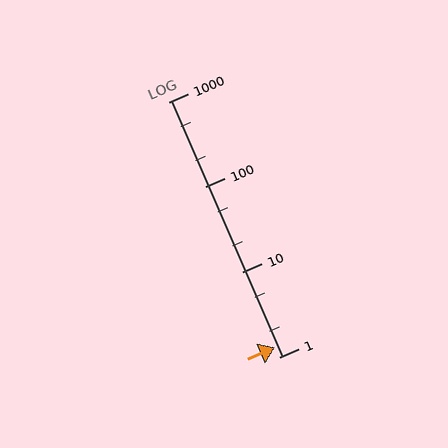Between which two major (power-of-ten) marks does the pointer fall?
The pointer is between 1 and 10.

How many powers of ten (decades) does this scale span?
The scale spans 3 decades, from 1 to 1000.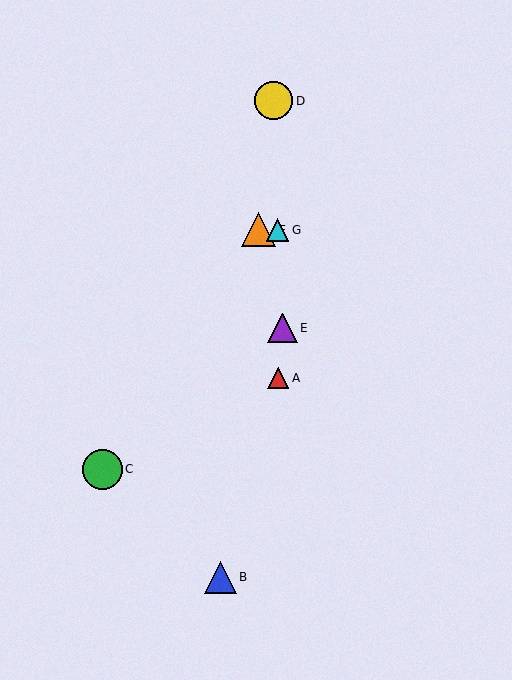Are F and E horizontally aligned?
No, F is at y≈230 and E is at y≈328.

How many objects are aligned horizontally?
2 objects (F, G) are aligned horizontally.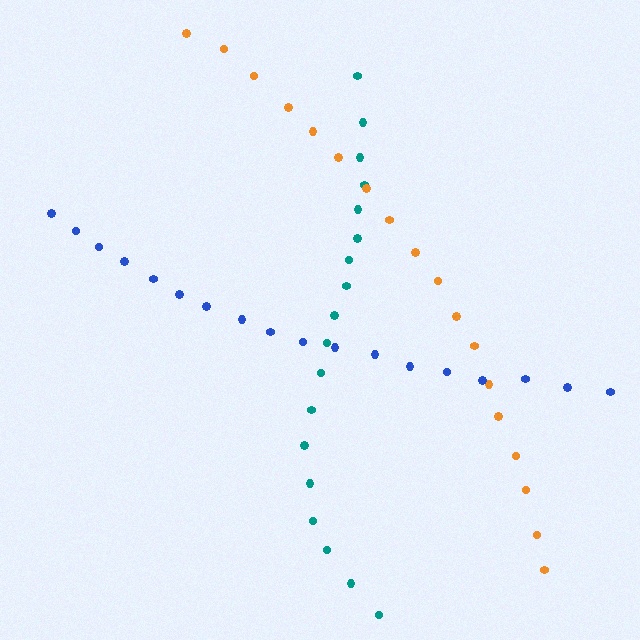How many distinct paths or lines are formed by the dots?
There are 3 distinct paths.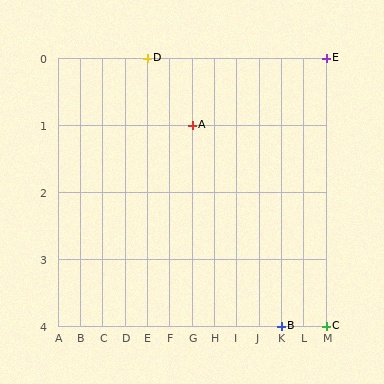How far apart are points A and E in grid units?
Points A and E are 6 columns and 1 row apart (about 6.1 grid units diagonally).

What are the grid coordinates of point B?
Point B is at grid coordinates (K, 4).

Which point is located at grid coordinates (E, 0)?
Point D is at (E, 0).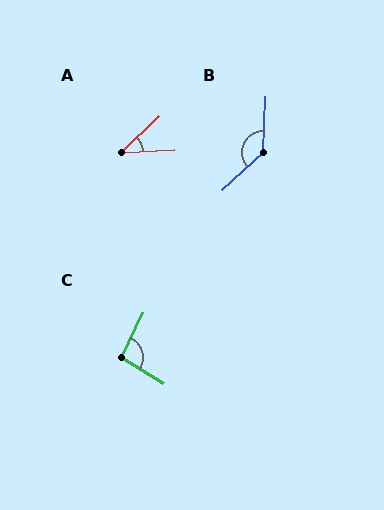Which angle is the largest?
B, at approximately 134 degrees.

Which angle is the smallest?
A, at approximately 40 degrees.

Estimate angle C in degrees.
Approximately 96 degrees.